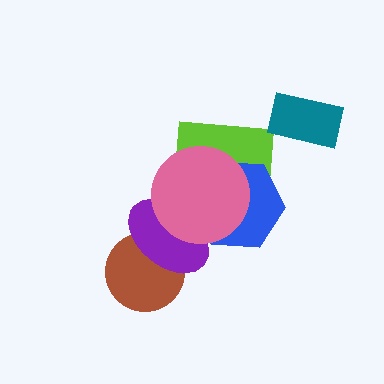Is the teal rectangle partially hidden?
No, no other shape covers it.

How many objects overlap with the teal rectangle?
0 objects overlap with the teal rectangle.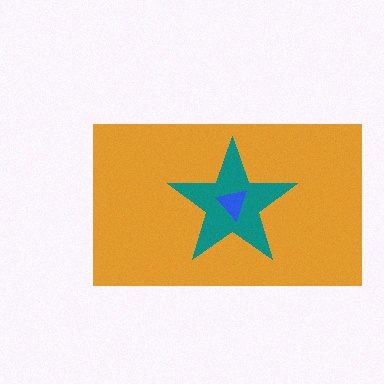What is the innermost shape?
The blue triangle.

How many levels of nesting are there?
3.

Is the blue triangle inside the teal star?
Yes.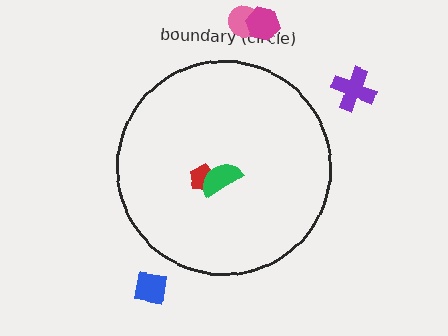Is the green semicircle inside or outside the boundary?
Inside.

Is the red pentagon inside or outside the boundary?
Inside.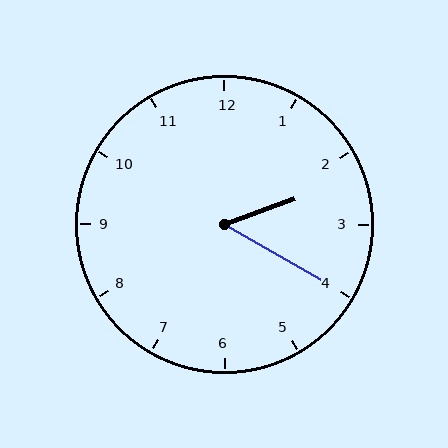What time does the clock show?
2:20.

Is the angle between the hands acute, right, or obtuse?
It is acute.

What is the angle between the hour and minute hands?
Approximately 50 degrees.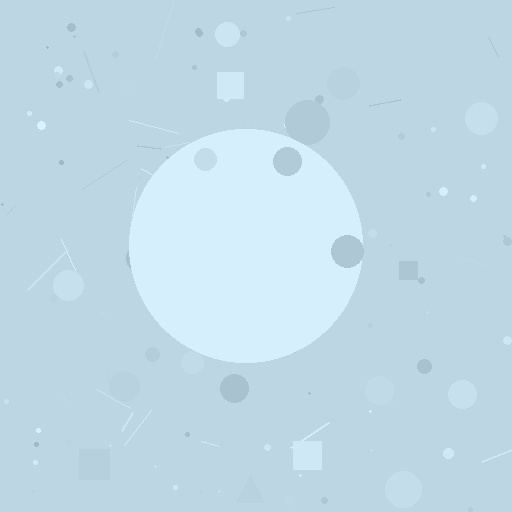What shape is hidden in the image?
A circle is hidden in the image.